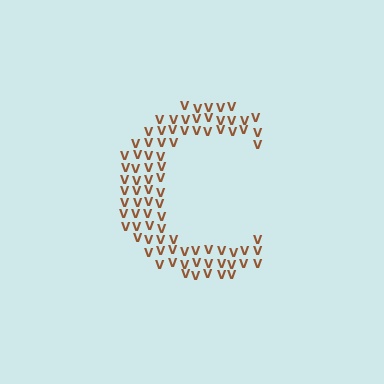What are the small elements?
The small elements are letter V's.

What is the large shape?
The large shape is the letter C.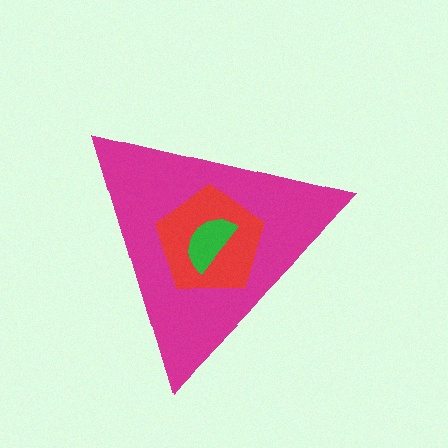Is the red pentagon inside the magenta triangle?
Yes.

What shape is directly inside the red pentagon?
The green semicircle.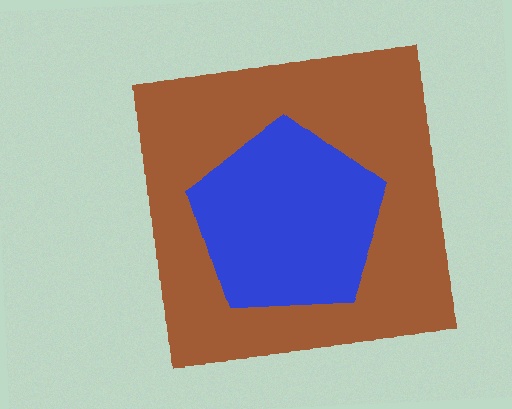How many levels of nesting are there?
2.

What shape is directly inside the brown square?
The blue pentagon.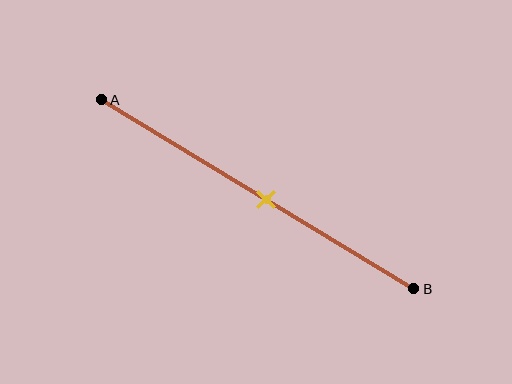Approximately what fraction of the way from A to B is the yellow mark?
The yellow mark is approximately 55% of the way from A to B.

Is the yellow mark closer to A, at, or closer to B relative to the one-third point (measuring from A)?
The yellow mark is closer to point B than the one-third point of segment AB.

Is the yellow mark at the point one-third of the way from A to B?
No, the mark is at about 55% from A, not at the 33% one-third point.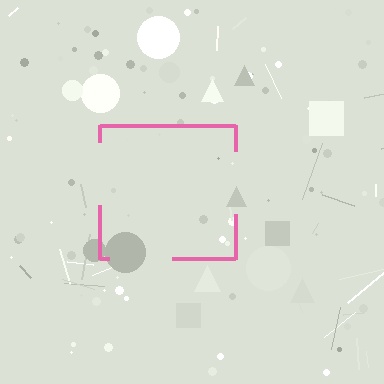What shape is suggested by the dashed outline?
The dashed outline suggests a square.